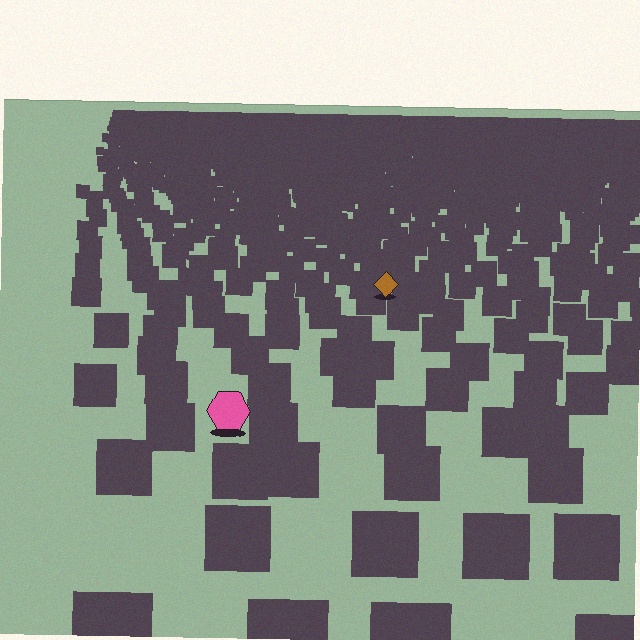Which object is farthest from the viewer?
The brown diamond is farthest from the viewer. It appears smaller and the ground texture around it is denser.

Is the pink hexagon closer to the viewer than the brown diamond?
Yes. The pink hexagon is closer — you can tell from the texture gradient: the ground texture is coarser near it.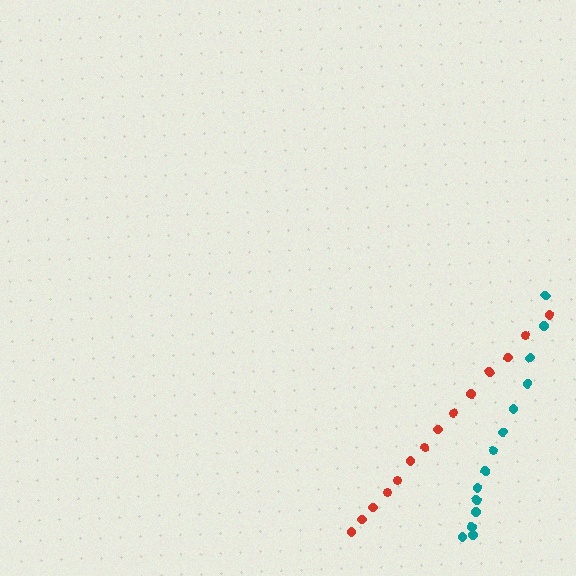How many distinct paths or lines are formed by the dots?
There are 2 distinct paths.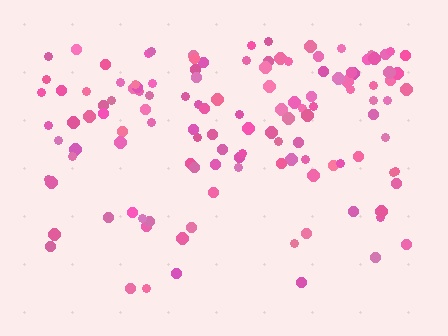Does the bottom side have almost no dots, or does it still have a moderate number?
Still a moderate number, just noticeably fewer than the top.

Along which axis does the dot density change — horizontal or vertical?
Vertical.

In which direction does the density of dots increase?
From bottom to top, with the top side densest.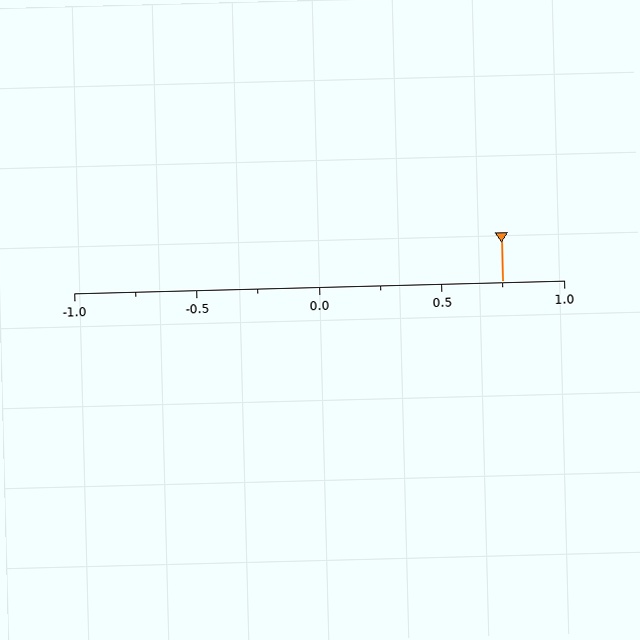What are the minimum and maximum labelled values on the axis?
The axis runs from -1.0 to 1.0.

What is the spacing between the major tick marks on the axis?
The major ticks are spaced 0.5 apart.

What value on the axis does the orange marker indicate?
The marker indicates approximately 0.75.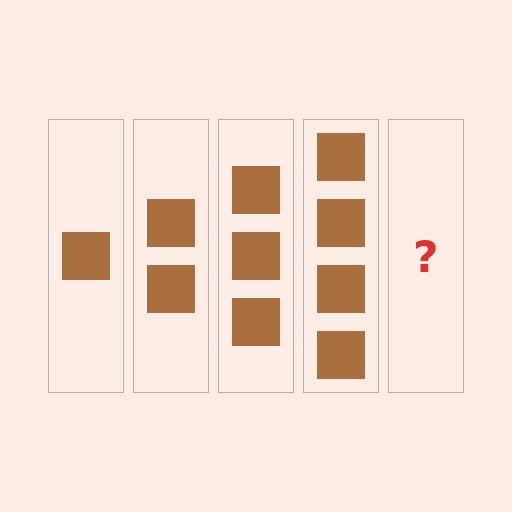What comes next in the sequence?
The next element should be 5 squares.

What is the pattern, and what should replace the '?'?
The pattern is that each step adds one more square. The '?' should be 5 squares.